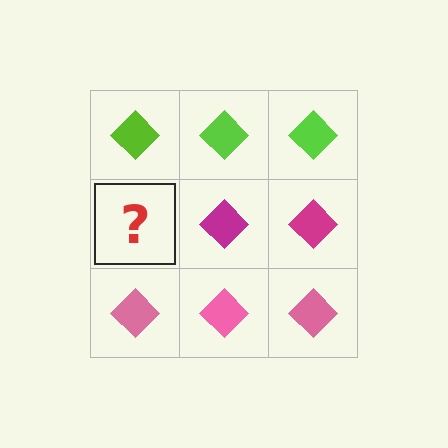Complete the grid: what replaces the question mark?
The question mark should be replaced with a magenta diamond.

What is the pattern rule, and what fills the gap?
The rule is that each row has a consistent color. The gap should be filled with a magenta diamond.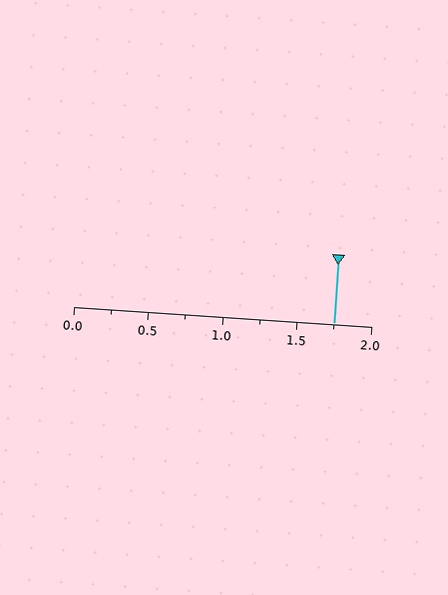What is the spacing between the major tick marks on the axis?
The major ticks are spaced 0.5 apart.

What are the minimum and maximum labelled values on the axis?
The axis runs from 0.0 to 2.0.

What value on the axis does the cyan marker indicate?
The marker indicates approximately 1.75.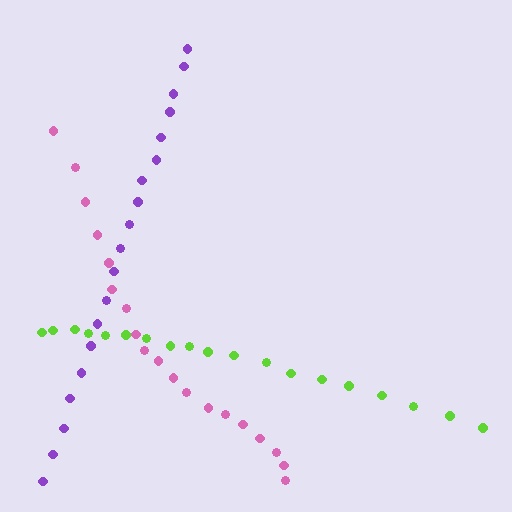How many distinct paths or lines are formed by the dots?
There are 3 distinct paths.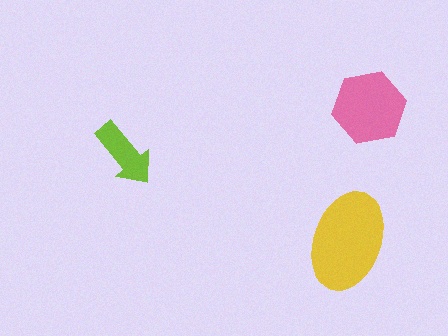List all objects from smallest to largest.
The lime arrow, the pink hexagon, the yellow ellipse.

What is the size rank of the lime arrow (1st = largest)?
3rd.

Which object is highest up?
The pink hexagon is topmost.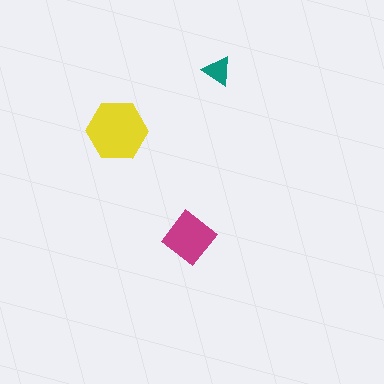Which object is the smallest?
The teal triangle.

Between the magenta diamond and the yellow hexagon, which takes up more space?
The yellow hexagon.